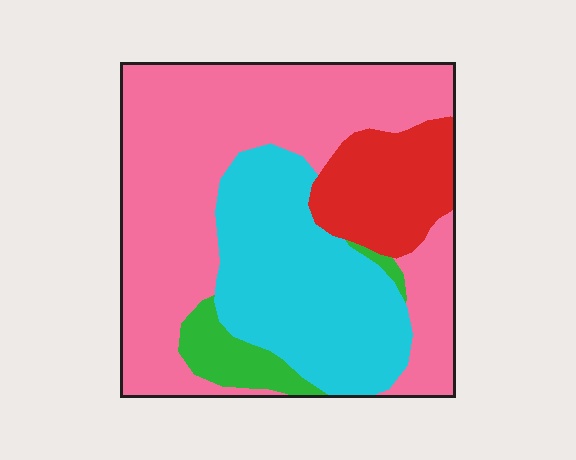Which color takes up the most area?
Pink, at roughly 50%.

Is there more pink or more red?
Pink.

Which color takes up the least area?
Green, at roughly 5%.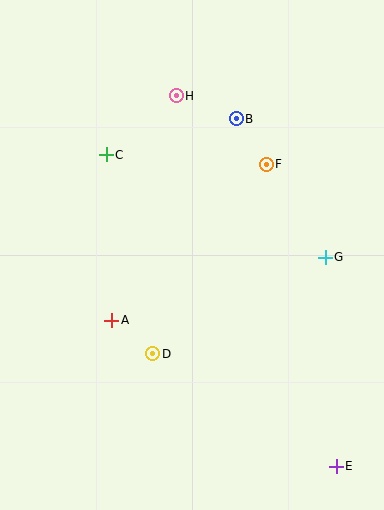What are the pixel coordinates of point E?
Point E is at (336, 466).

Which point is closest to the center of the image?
Point A at (112, 320) is closest to the center.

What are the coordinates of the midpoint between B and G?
The midpoint between B and G is at (281, 188).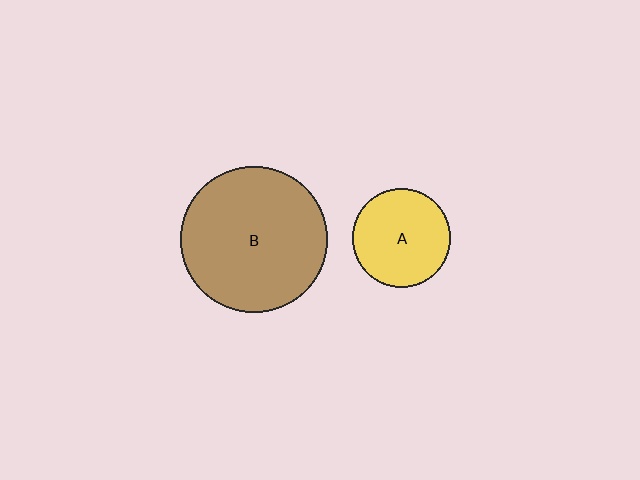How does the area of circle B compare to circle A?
Approximately 2.2 times.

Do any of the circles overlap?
No, none of the circles overlap.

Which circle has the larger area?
Circle B (brown).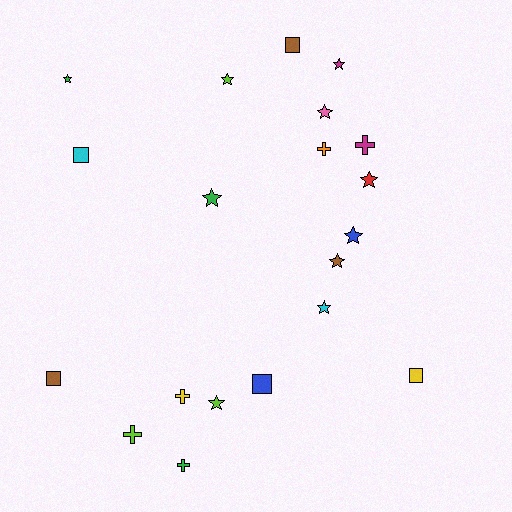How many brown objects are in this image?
There are 3 brown objects.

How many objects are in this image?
There are 20 objects.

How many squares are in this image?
There are 5 squares.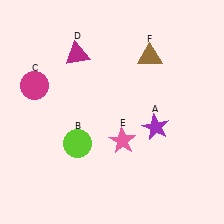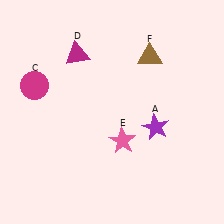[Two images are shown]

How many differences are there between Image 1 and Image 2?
There is 1 difference between the two images.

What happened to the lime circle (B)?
The lime circle (B) was removed in Image 2. It was in the bottom-left area of Image 1.